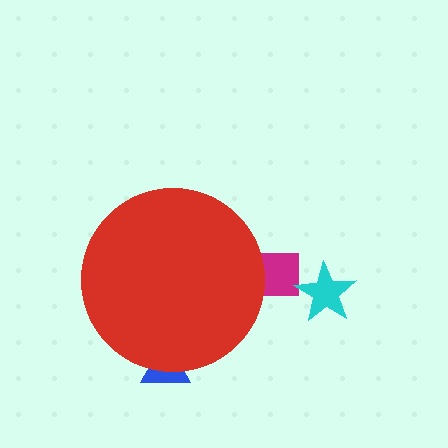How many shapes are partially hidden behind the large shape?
2 shapes are partially hidden.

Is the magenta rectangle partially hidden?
Yes, the magenta rectangle is partially hidden behind the red circle.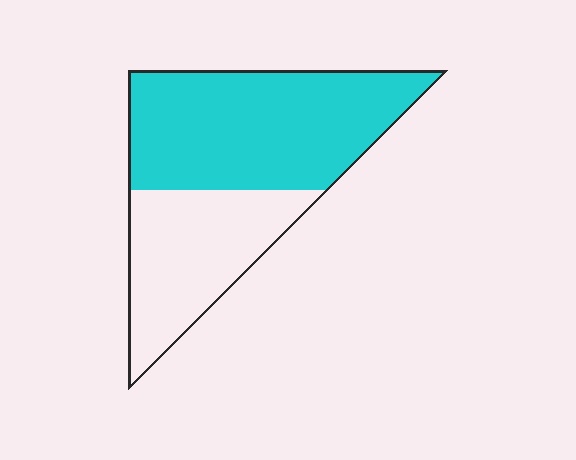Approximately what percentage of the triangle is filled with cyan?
Approximately 60%.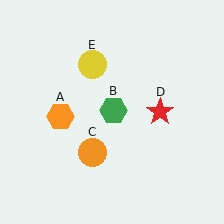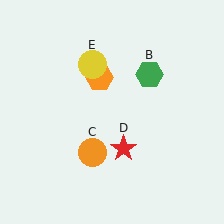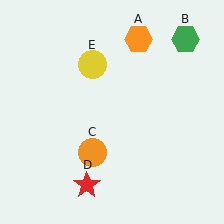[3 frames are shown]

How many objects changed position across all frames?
3 objects changed position: orange hexagon (object A), green hexagon (object B), red star (object D).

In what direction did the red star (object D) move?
The red star (object D) moved down and to the left.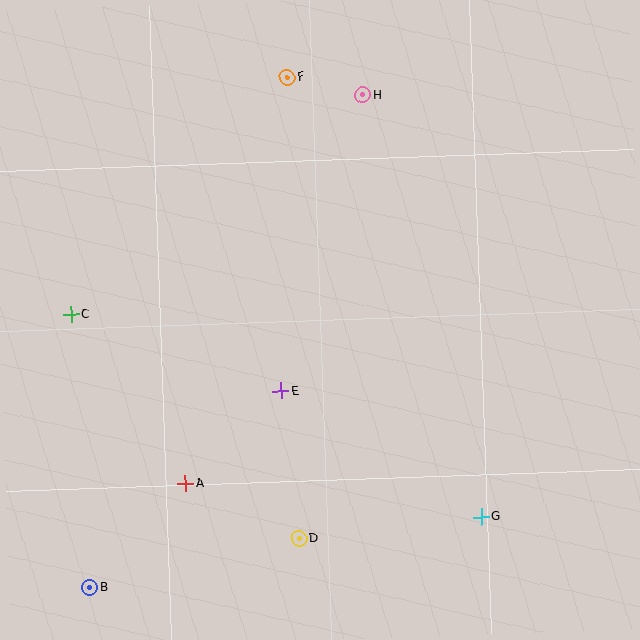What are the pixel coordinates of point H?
Point H is at (363, 95).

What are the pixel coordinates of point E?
Point E is at (281, 391).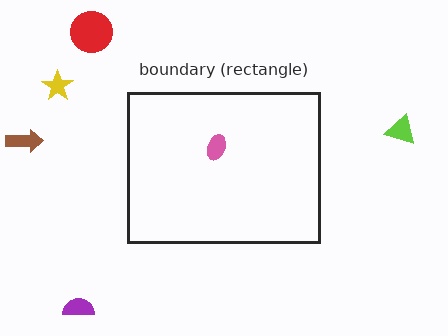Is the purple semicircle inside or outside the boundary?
Outside.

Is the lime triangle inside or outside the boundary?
Outside.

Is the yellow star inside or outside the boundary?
Outside.